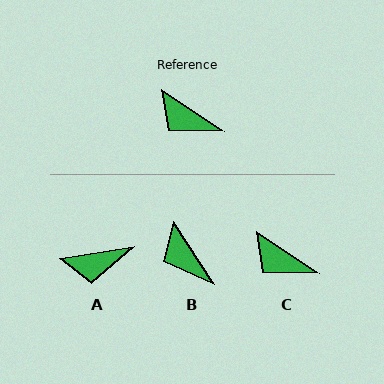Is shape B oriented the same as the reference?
No, it is off by about 23 degrees.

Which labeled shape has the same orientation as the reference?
C.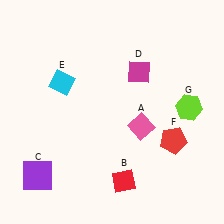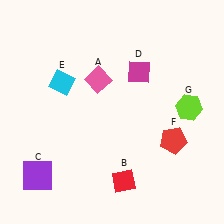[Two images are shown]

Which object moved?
The pink diamond (A) moved up.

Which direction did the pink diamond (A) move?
The pink diamond (A) moved up.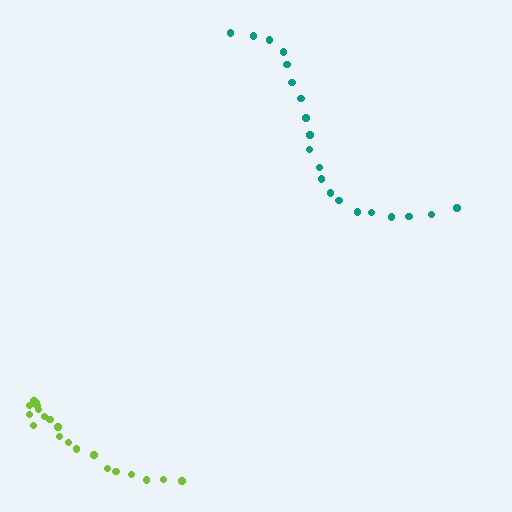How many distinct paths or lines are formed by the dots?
There are 2 distinct paths.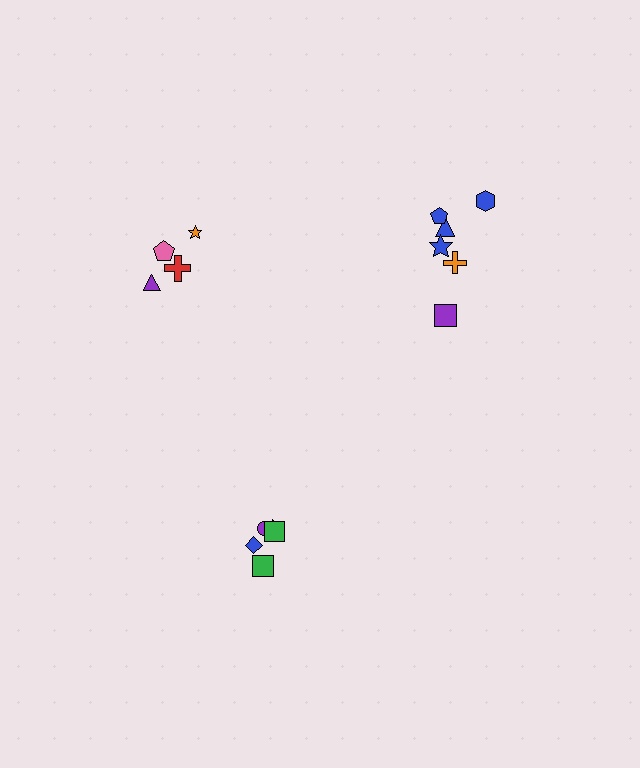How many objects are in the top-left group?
There are 4 objects.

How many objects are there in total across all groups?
There are 15 objects.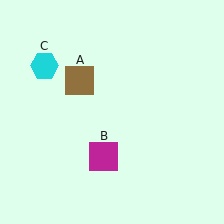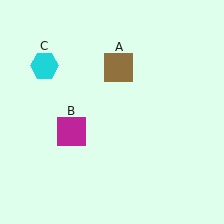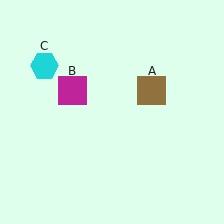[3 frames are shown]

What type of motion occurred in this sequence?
The brown square (object A), magenta square (object B) rotated clockwise around the center of the scene.